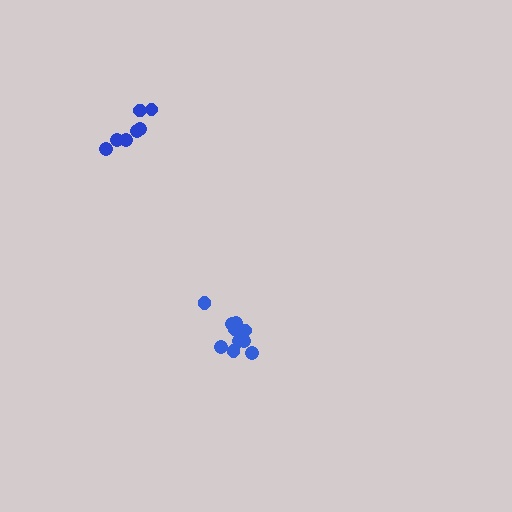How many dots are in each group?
Group 1: 7 dots, Group 2: 10 dots (17 total).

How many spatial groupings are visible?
There are 2 spatial groupings.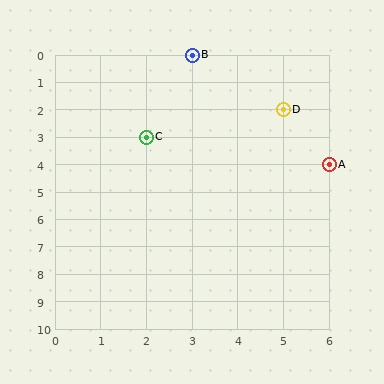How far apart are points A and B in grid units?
Points A and B are 3 columns and 4 rows apart (about 5.0 grid units diagonally).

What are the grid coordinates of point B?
Point B is at grid coordinates (3, 0).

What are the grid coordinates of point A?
Point A is at grid coordinates (6, 4).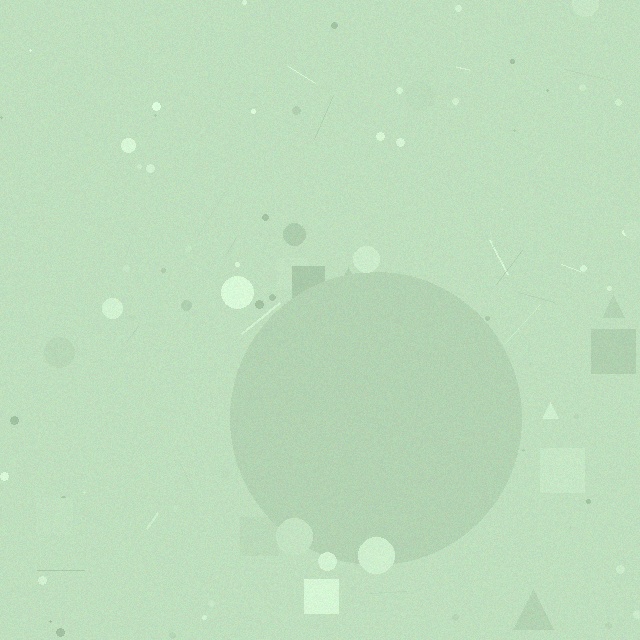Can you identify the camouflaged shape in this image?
The camouflaged shape is a circle.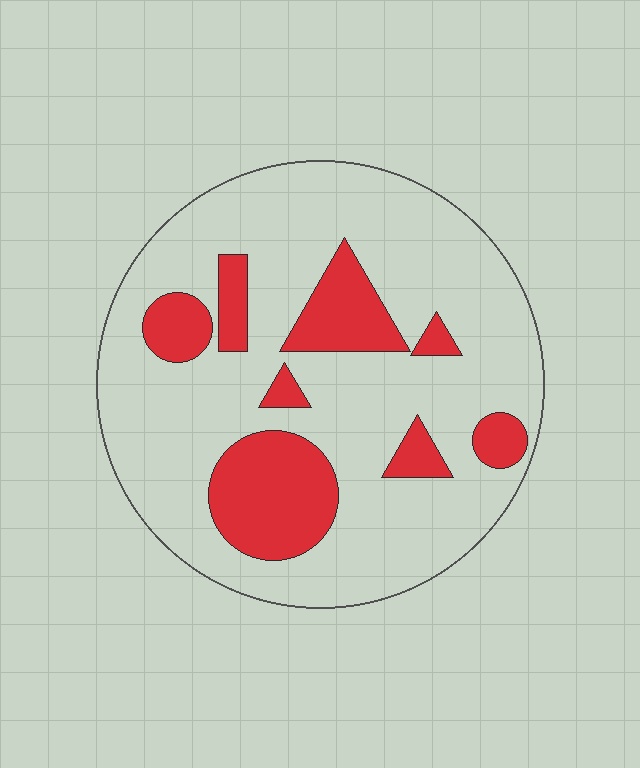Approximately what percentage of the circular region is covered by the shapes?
Approximately 20%.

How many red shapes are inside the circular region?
8.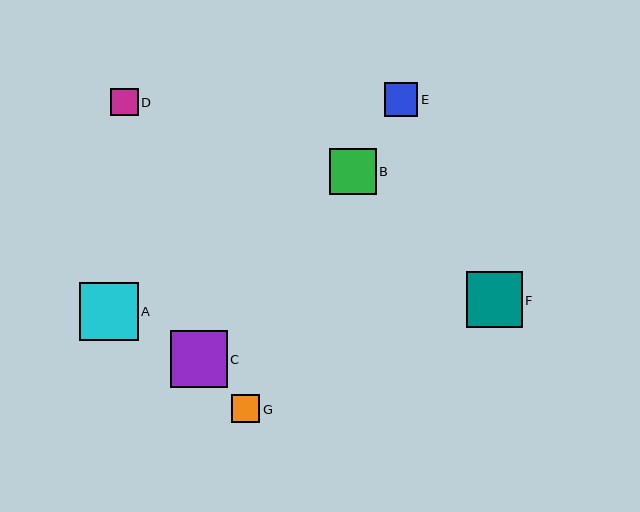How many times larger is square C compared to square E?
Square C is approximately 1.7 times the size of square E.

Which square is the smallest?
Square D is the smallest with a size of approximately 28 pixels.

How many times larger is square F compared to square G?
Square F is approximately 2.0 times the size of square G.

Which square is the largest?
Square A is the largest with a size of approximately 58 pixels.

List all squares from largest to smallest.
From largest to smallest: A, C, F, B, E, G, D.